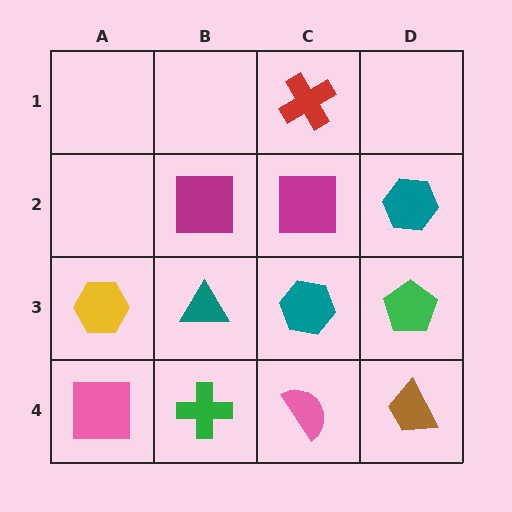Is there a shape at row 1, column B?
No, that cell is empty.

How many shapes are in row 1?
1 shape.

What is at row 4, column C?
A pink semicircle.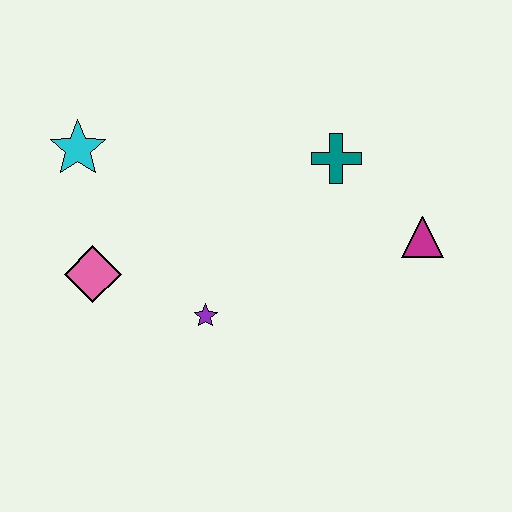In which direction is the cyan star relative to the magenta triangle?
The cyan star is to the left of the magenta triangle.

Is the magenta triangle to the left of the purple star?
No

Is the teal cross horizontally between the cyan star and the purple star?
No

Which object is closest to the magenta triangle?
The teal cross is closest to the magenta triangle.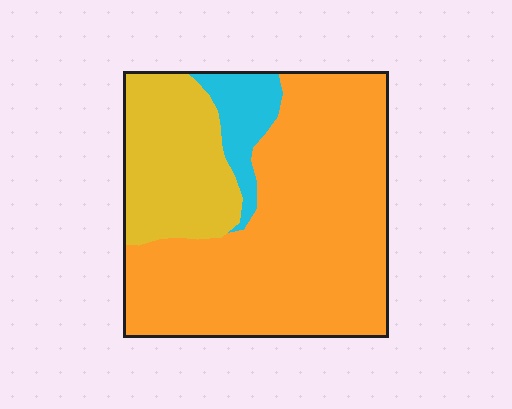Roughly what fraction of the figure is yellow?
Yellow covers about 25% of the figure.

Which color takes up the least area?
Cyan, at roughly 10%.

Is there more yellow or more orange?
Orange.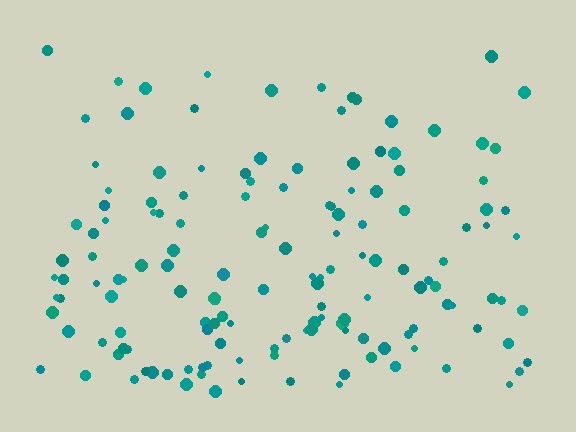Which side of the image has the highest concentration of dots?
The bottom.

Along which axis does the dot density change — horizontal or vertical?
Vertical.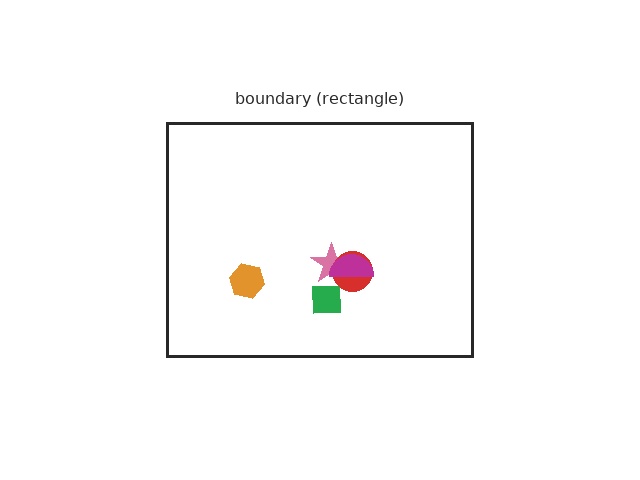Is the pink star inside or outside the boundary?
Inside.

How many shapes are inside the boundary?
5 inside, 0 outside.